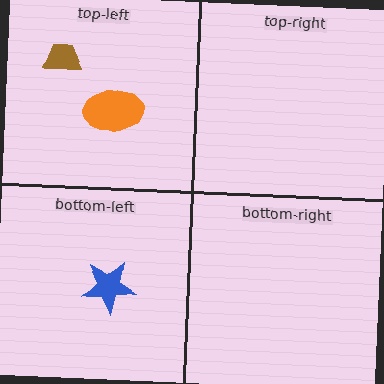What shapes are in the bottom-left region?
The blue star.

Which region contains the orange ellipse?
The top-left region.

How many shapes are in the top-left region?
2.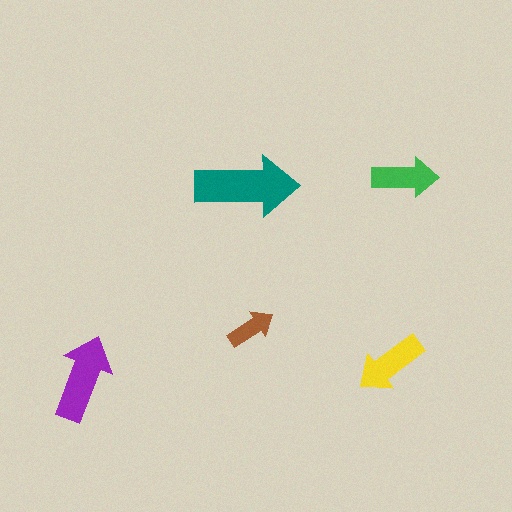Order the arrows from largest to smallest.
the teal one, the purple one, the yellow one, the green one, the brown one.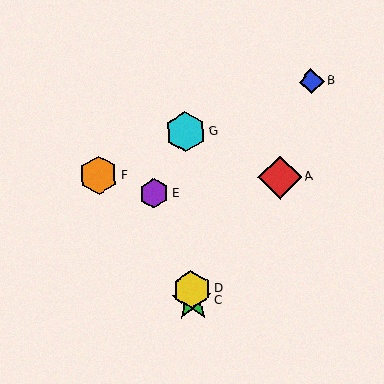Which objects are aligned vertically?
Objects C, D, G are aligned vertically.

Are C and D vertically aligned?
Yes, both are at x≈192.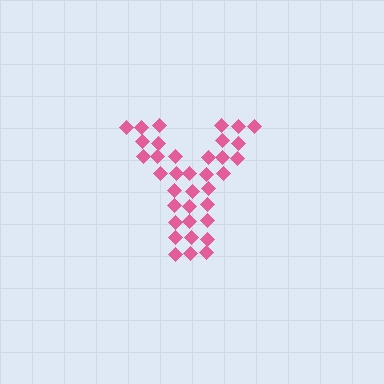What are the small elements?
The small elements are diamonds.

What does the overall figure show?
The overall figure shows the letter Y.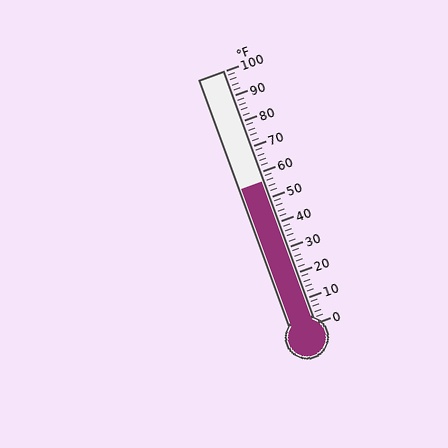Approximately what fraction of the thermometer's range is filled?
The thermometer is filled to approximately 55% of its range.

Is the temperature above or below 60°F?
The temperature is below 60°F.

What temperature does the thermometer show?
The thermometer shows approximately 56°F.